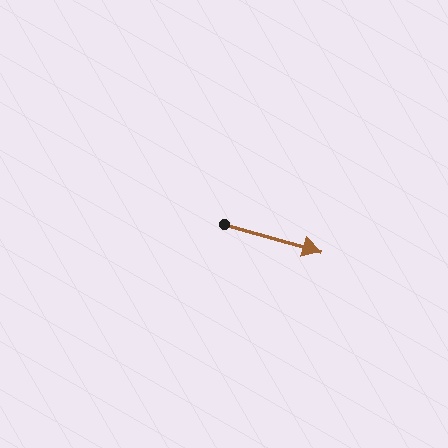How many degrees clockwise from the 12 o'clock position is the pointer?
Approximately 106 degrees.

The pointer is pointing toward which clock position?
Roughly 4 o'clock.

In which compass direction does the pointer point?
East.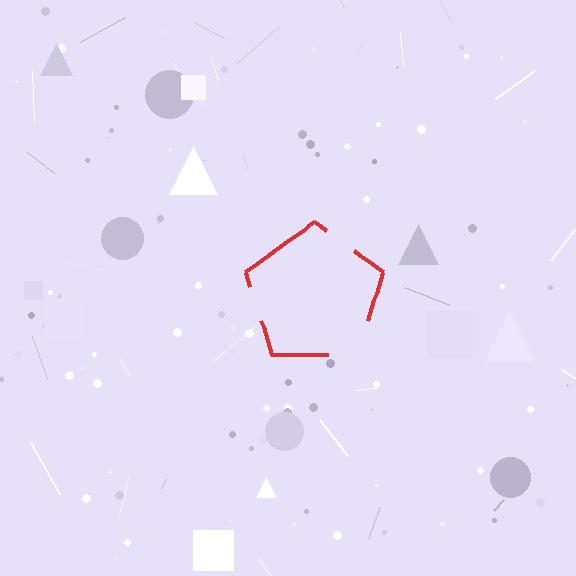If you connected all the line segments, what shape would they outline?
They would outline a pentagon.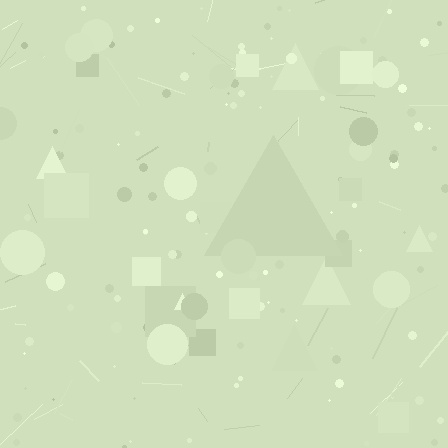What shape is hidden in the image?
A triangle is hidden in the image.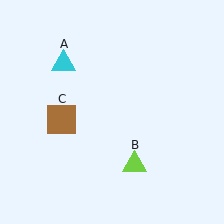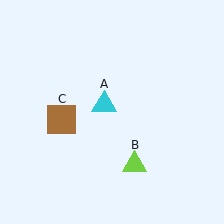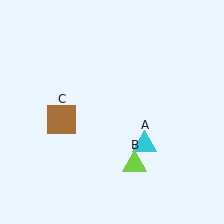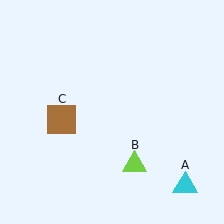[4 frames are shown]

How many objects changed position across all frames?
1 object changed position: cyan triangle (object A).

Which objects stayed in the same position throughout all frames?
Lime triangle (object B) and brown square (object C) remained stationary.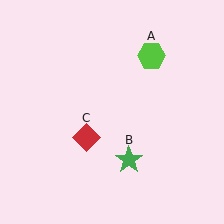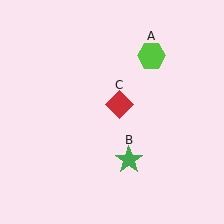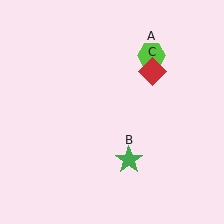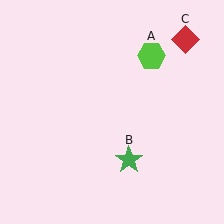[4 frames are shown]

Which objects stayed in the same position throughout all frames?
Lime hexagon (object A) and green star (object B) remained stationary.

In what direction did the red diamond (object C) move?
The red diamond (object C) moved up and to the right.